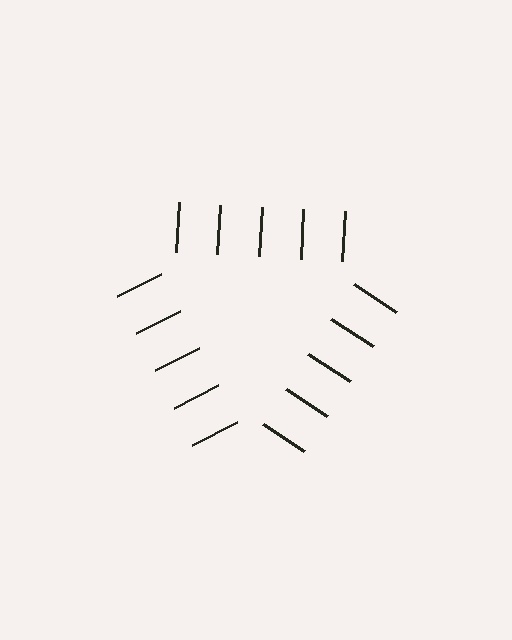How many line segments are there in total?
15 — 5 along each of the 3 edges.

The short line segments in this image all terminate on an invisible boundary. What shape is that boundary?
An illusory triangle — the line segments terminate on its edges but no continuous stroke is drawn.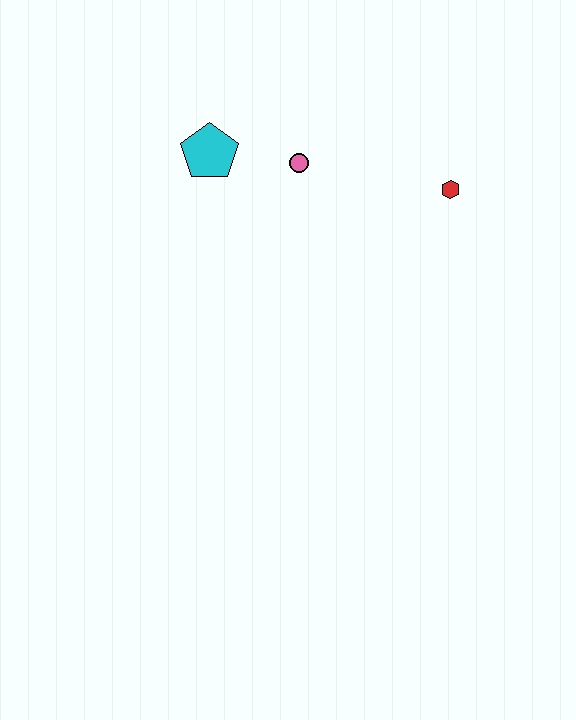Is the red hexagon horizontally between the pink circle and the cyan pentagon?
No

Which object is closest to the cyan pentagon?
The pink circle is closest to the cyan pentagon.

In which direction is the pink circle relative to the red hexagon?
The pink circle is to the left of the red hexagon.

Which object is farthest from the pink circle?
The red hexagon is farthest from the pink circle.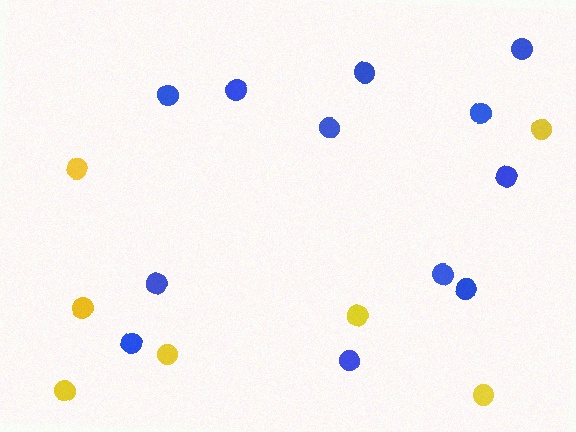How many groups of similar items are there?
There are 2 groups: one group of yellow circles (7) and one group of blue circles (12).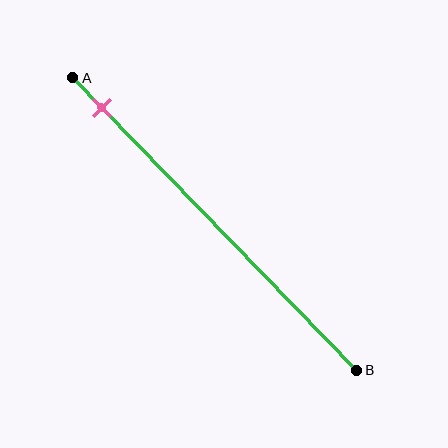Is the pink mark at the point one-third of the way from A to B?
No, the mark is at about 10% from A, not at the 33% one-third point.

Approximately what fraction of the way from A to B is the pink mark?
The pink mark is approximately 10% of the way from A to B.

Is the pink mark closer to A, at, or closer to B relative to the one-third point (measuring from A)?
The pink mark is closer to point A than the one-third point of segment AB.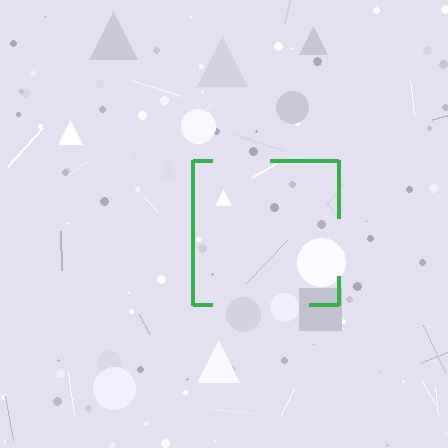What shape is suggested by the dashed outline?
The dashed outline suggests a square.